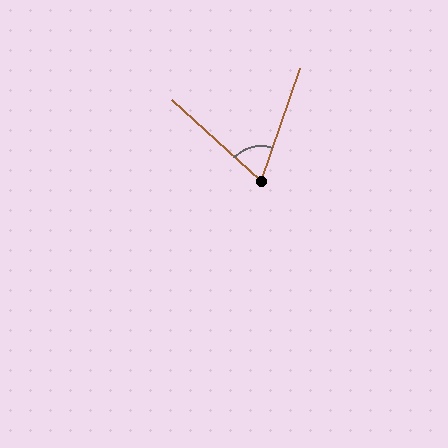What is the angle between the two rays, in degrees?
Approximately 66 degrees.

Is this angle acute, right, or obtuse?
It is acute.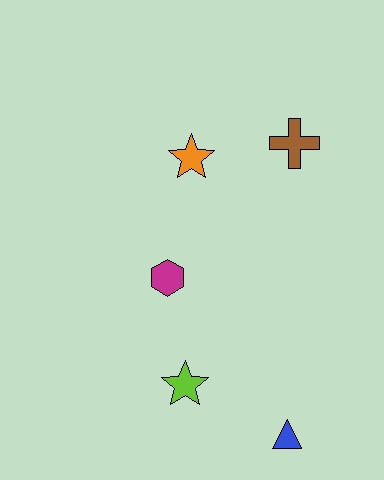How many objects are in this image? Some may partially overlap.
There are 5 objects.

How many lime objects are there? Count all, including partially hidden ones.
There is 1 lime object.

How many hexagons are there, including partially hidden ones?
There is 1 hexagon.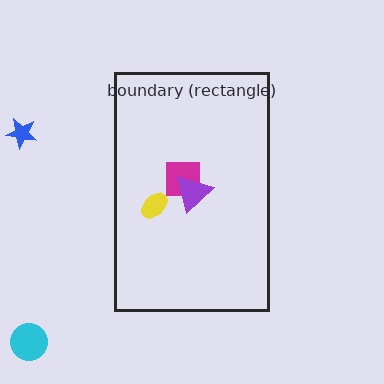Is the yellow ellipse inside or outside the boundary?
Inside.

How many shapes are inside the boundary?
3 inside, 2 outside.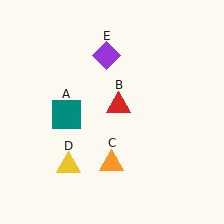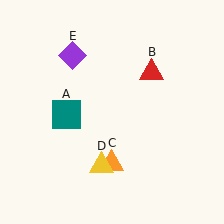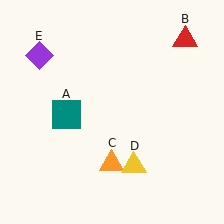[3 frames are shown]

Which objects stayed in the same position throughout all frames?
Teal square (object A) and orange triangle (object C) remained stationary.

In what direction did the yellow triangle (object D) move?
The yellow triangle (object D) moved right.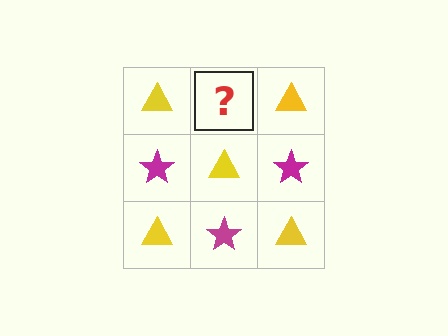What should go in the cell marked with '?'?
The missing cell should contain a magenta star.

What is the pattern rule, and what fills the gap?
The rule is that it alternates yellow triangle and magenta star in a checkerboard pattern. The gap should be filled with a magenta star.